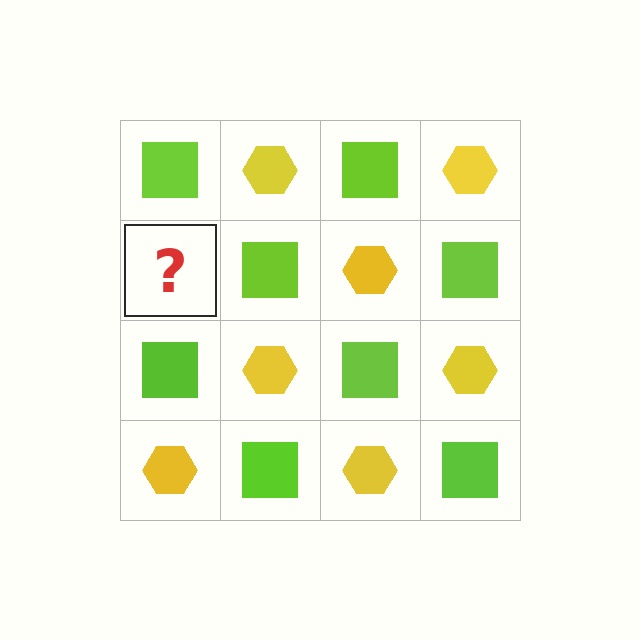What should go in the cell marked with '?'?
The missing cell should contain a yellow hexagon.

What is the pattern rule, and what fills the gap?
The rule is that it alternates lime square and yellow hexagon in a checkerboard pattern. The gap should be filled with a yellow hexagon.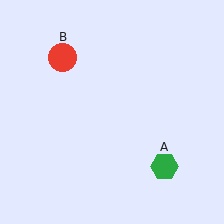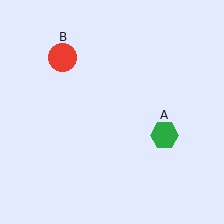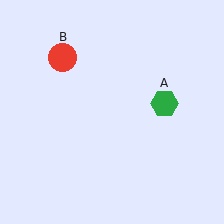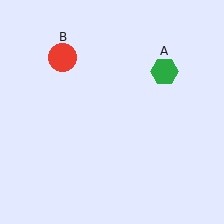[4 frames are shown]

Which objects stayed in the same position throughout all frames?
Red circle (object B) remained stationary.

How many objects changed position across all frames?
1 object changed position: green hexagon (object A).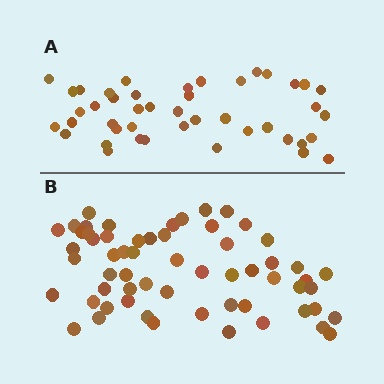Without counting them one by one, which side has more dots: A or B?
Region B (the bottom region) has more dots.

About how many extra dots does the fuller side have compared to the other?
Region B has approximately 15 more dots than region A.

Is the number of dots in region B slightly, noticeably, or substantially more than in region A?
Region B has noticeably more, but not dramatically so. The ratio is roughly 1.4 to 1.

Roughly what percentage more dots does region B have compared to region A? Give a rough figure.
About 35% more.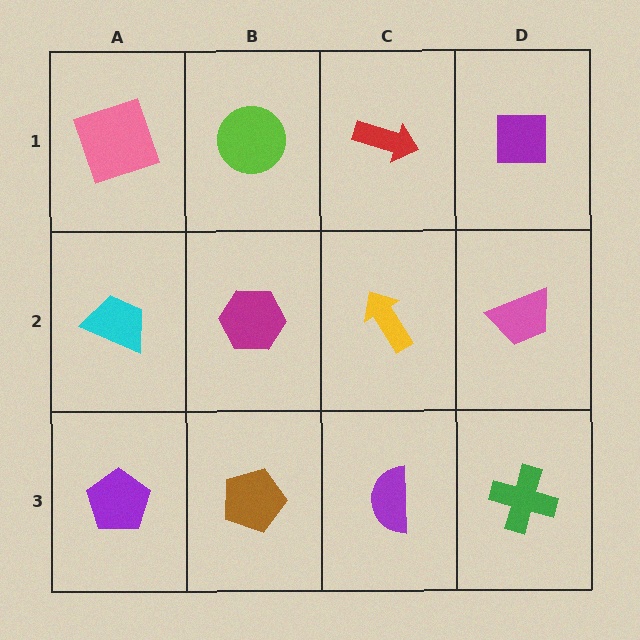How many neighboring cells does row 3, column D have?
2.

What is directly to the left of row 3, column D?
A purple semicircle.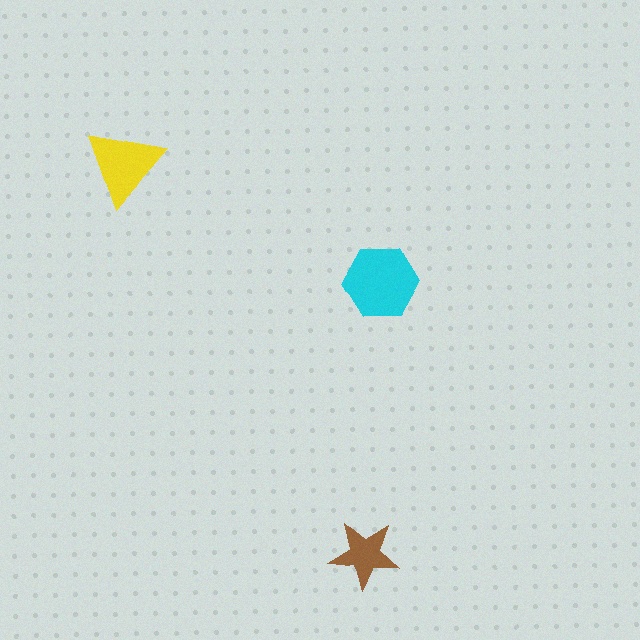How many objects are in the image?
There are 3 objects in the image.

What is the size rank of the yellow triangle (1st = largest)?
2nd.